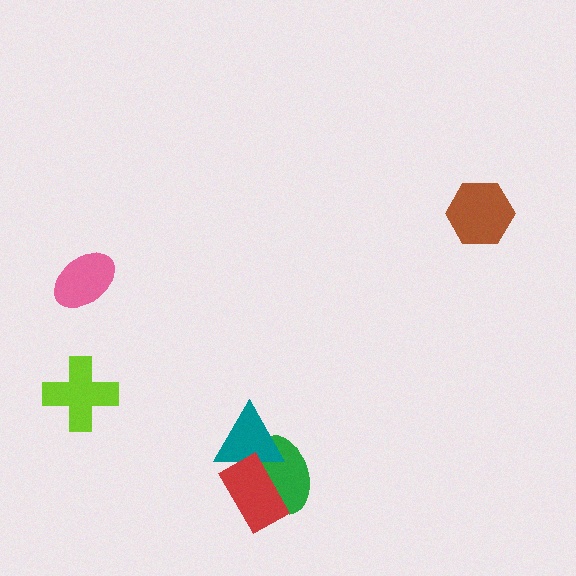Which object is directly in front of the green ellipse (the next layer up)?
The teal triangle is directly in front of the green ellipse.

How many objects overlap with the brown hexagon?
0 objects overlap with the brown hexagon.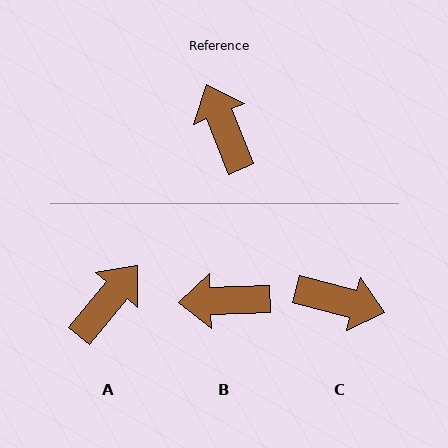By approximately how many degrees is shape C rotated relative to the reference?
Approximately 126 degrees clockwise.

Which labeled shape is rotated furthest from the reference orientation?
C, about 126 degrees away.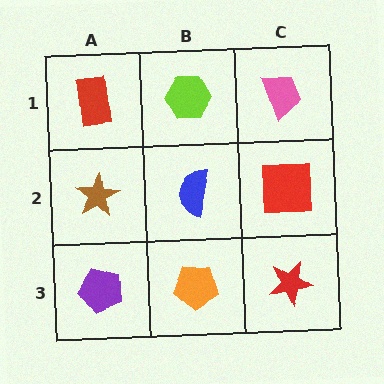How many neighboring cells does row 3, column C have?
2.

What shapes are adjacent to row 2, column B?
A lime hexagon (row 1, column B), an orange pentagon (row 3, column B), a brown star (row 2, column A), a red square (row 2, column C).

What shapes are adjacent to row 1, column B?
A blue semicircle (row 2, column B), a red rectangle (row 1, column A), a pink trapezoid (row 1, column C).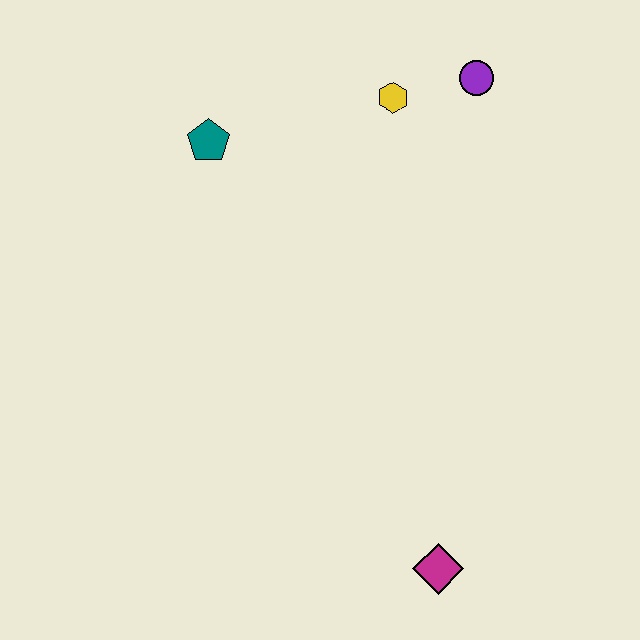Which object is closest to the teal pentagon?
The yellow hexagon is closest to the teal pentagon.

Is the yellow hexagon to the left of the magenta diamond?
Yes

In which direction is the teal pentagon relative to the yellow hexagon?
The teal pentagon is to the left of the yellow hexagon.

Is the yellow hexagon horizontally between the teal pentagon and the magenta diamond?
Yes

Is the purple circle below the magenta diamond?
No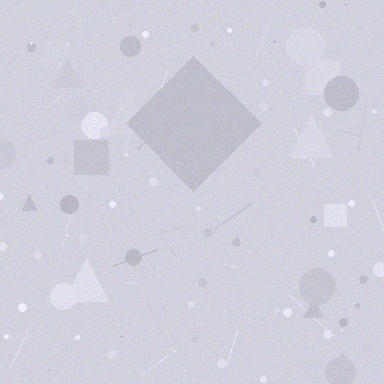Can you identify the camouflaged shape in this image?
The camouflaged shape is a diamond.